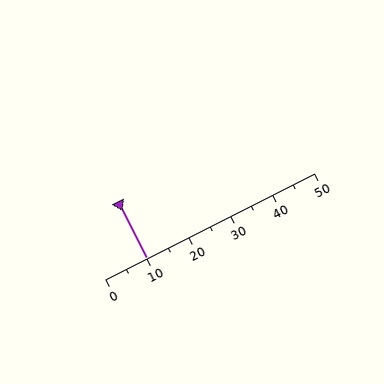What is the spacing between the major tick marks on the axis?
The major ticks are spaced 10 apart.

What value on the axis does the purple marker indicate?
The marker indicates approximately 10.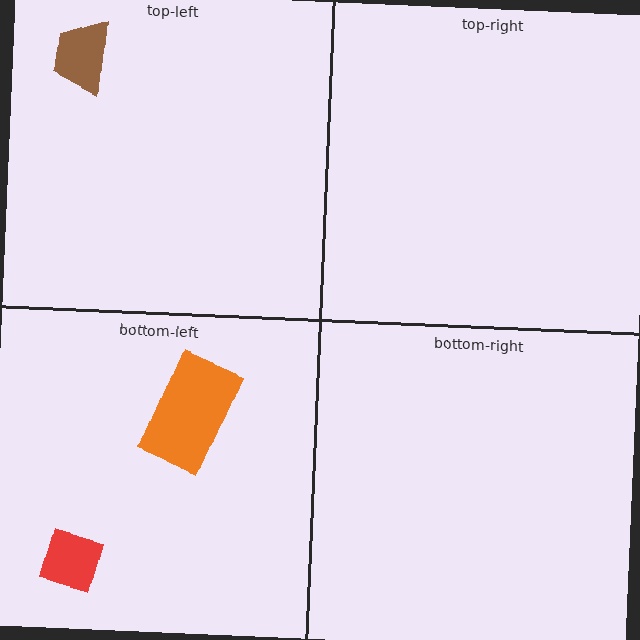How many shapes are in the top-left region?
1.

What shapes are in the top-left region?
The brown trapezoid.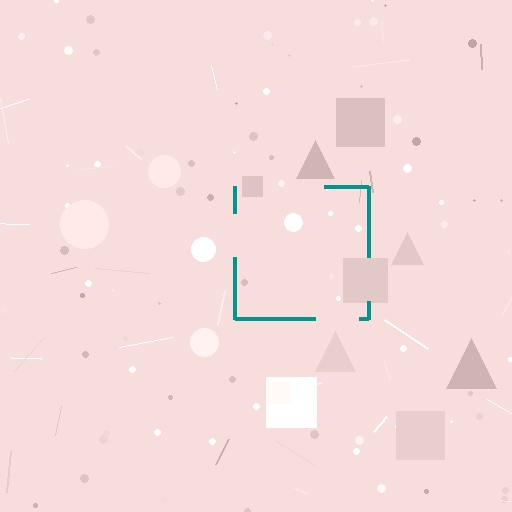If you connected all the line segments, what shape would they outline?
They would outline a square.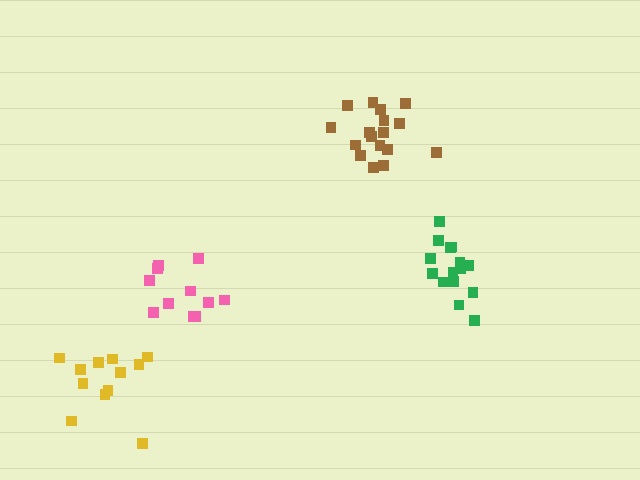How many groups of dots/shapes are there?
There are 4 groups.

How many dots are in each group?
Group 1: 11 dots, Group 2: 12 dots, Group 3: 17 dots, Group 4: 16 dots (56 total).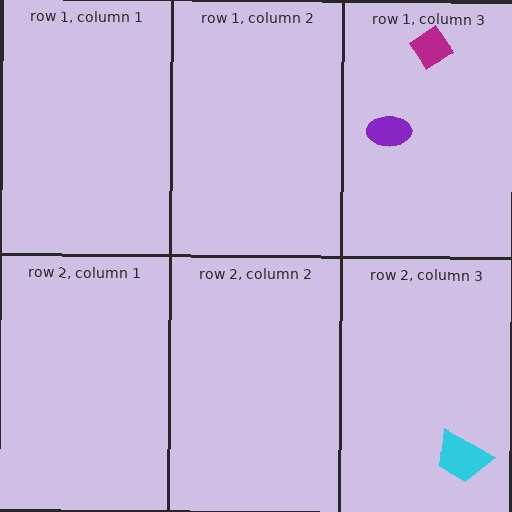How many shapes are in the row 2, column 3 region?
1.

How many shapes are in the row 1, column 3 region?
2.